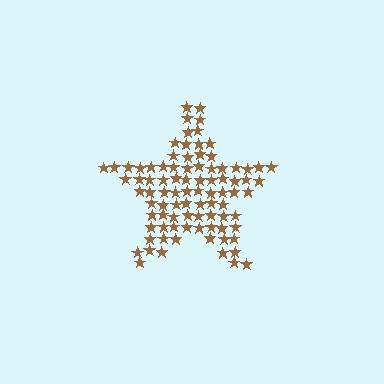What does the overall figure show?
The overall figure shows a star.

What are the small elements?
The small elements are stars.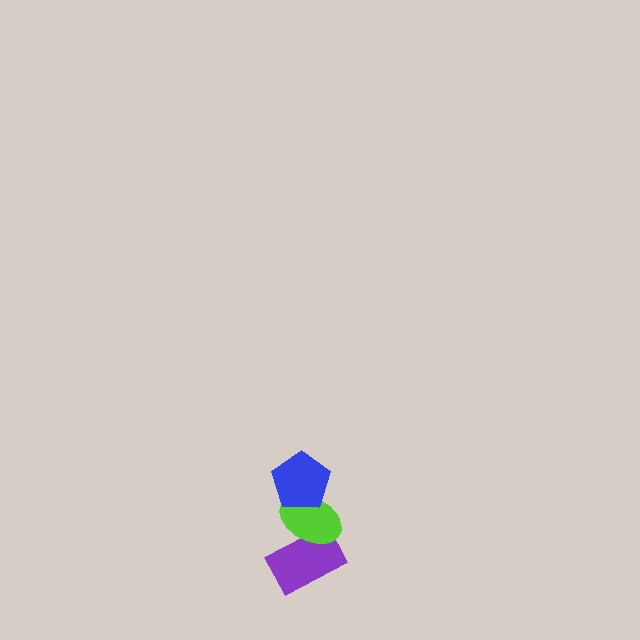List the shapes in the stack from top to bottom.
From top to bottom: the blue pentagon, the lime ellipse, the purple rectangle.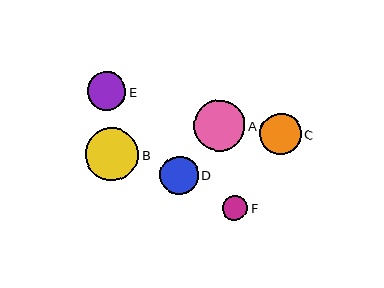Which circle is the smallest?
Circle F is the smallest with a size of approximately 25 pixels.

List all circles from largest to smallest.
From largest to smallest: B, A, C, E, D, F.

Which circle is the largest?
Circle B is the largest with a size of approximately 54 pixels.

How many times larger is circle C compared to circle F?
Circle C is approximately 1.6 times the size of circle F.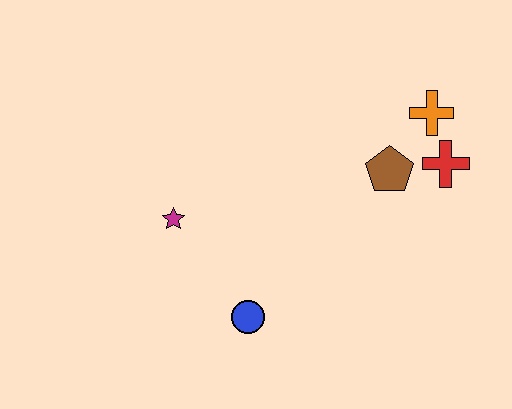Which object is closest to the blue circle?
The magenta star is closest to the blue circle.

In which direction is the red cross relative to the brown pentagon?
The red cross is to the right of the brown pentagon.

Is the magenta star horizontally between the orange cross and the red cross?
No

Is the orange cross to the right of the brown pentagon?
Yes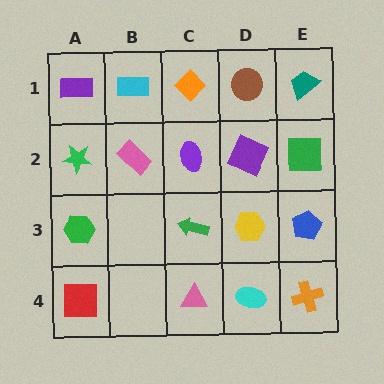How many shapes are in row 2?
5 shapes.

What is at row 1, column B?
A cyan rectangle.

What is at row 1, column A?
A purple rectangle.